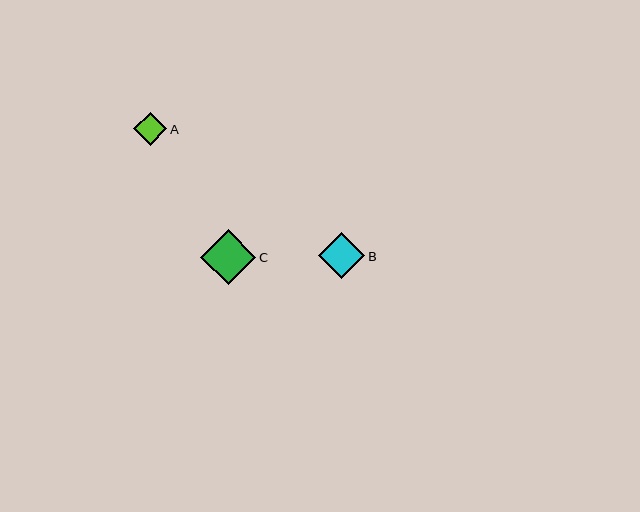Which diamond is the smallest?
Diamond A is the smallest with a size of approximately 33 pixels.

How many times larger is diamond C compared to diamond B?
Diamond C is approximately 1.2 times the size of diamond B.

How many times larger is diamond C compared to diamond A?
Diamond C is approximately 1.6 times the size of diamond A.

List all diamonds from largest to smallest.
From largest to smallest: C, B, A.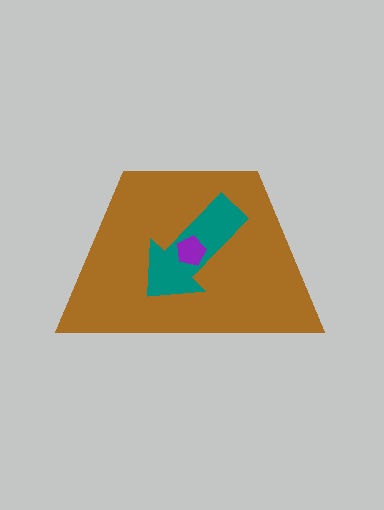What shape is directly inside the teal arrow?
The purple pentagon.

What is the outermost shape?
The brown trapezoid.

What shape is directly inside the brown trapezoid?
The teal arrow.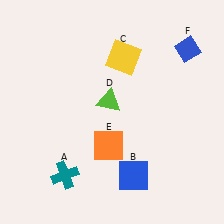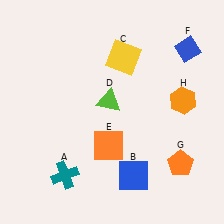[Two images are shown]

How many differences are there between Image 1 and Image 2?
There are 2 differences between the two images.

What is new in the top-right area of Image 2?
An orange hexagon (H) was added in the top-right area of Image 2.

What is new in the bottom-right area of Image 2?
An orange pentagon (G) was added in the bottom-right area of Image 2.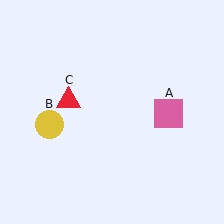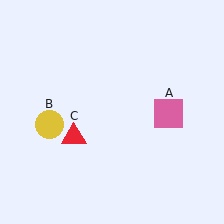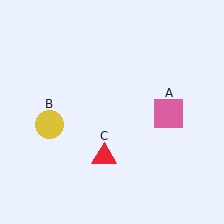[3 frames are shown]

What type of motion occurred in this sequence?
The red triangle (object C) rotated counterclockwise around the center of the scene.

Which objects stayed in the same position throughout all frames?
Pink square (object A) and yellow circle (object B) remained stationary.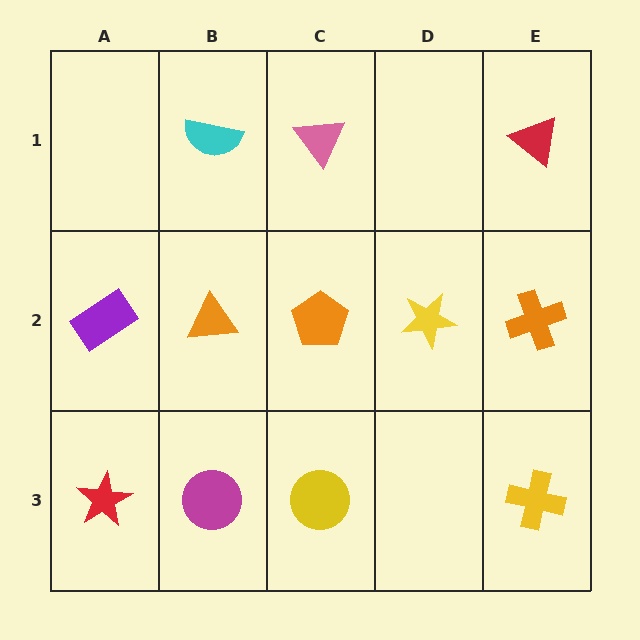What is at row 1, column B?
A cyan semicircle.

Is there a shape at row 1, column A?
No, that cell is empty.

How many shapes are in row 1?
3 shapes.